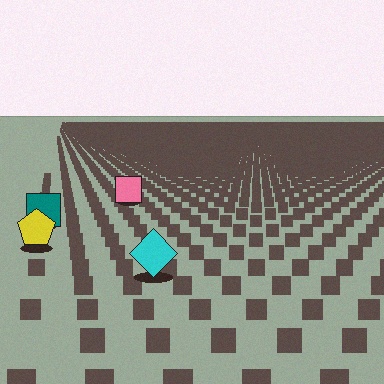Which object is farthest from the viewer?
The pink square is farthest from the viewer. It appears smaller and the ground texture around it is denser.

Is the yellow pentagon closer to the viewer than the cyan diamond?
No. The cyan diamond is closer — you can tell from the texture gradient: the ground texture is coarser near it.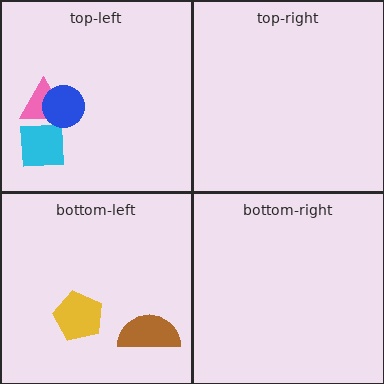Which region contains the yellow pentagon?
The bottom-left region.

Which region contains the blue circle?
The top-left region.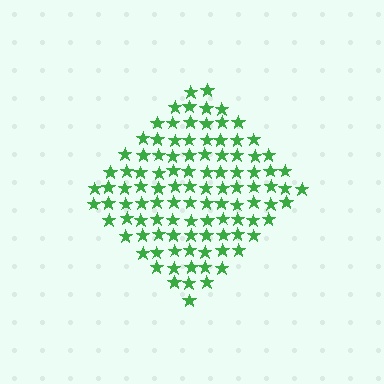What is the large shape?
The large shape is a diamond.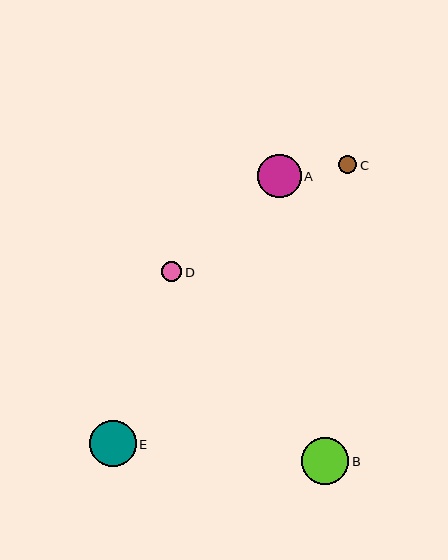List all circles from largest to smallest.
From largest to smallest: B, E, A, D, C.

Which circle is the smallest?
Circle C is the smallest with a size of approximately 18 pixels.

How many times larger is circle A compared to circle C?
Circle A is approximately 2.4 times the size of circle C.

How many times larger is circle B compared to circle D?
Circle B is approximately 2.3 times the size of circle D.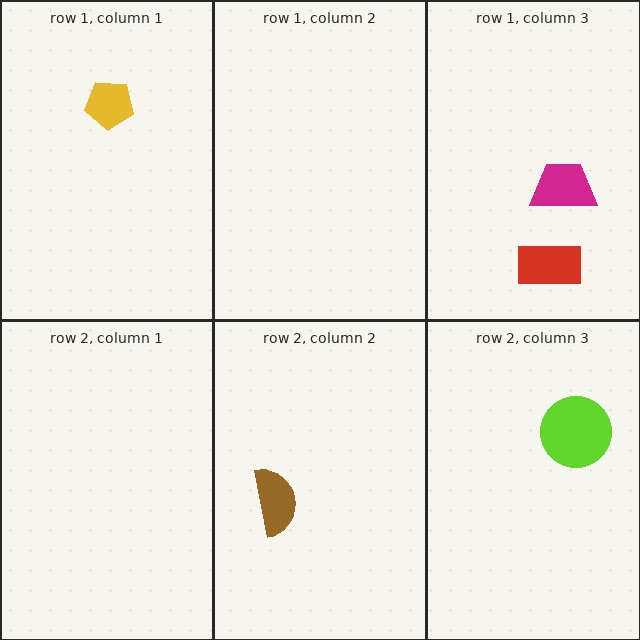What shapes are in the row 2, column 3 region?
The lime circle.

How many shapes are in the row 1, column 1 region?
1.